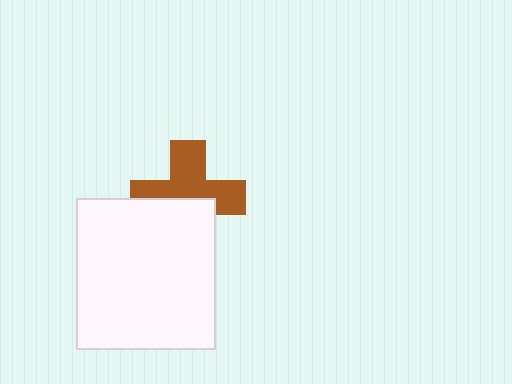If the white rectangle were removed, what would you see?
You would see the complete brown cross.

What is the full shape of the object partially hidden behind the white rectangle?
The partially hidden object is a brown cross.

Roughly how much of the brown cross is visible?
About half of it is visible (roughly 58%).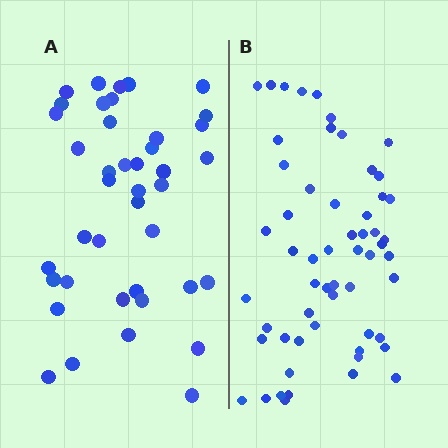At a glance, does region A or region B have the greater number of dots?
Region B (the right region) has more dots.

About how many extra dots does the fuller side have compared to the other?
Region B has approximately 15 more dots than region A.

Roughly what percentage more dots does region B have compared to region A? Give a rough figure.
About 40% more.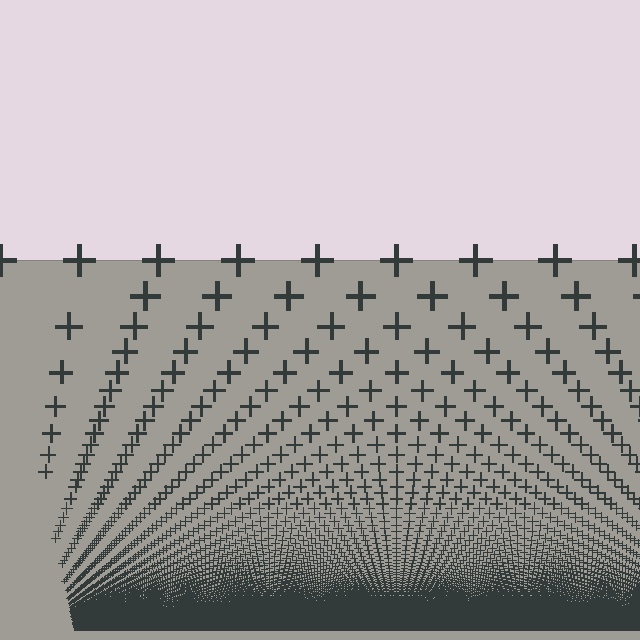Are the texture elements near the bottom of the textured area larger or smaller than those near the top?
Smaller. The gradient is inverted — elements near the bottom are smaller and denser.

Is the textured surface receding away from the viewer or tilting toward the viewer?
The surface appears to tilt toward the viewer. Texture elements get larger and sparser toward the top.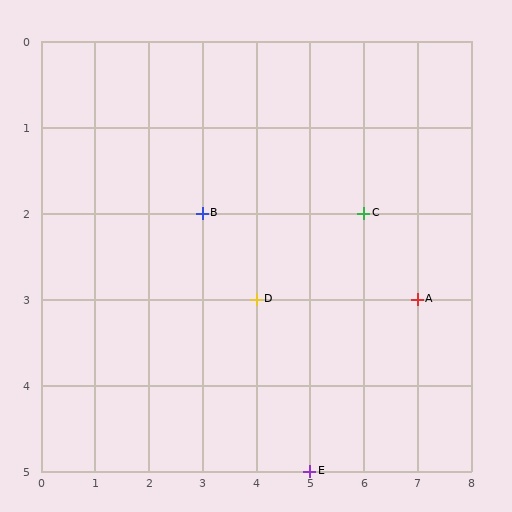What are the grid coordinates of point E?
Point E is at grid coordinates (5, 5).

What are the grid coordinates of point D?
Point D is at grid coordinates (4, 3).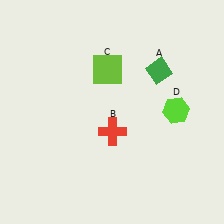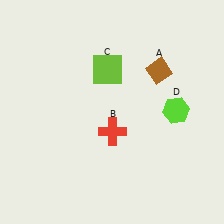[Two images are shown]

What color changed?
The diamond (A) changed from green in Image 1 to brown in Image 2.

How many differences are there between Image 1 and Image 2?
There is 1 difference between the two images.